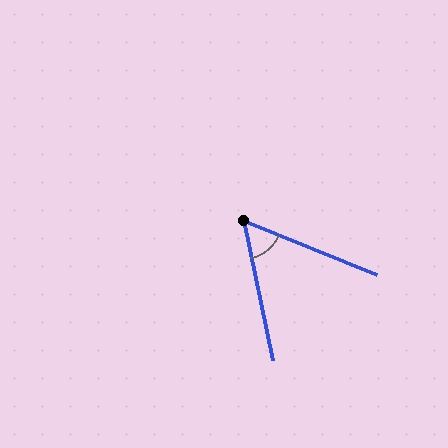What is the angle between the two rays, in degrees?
Approximately 56 degrees.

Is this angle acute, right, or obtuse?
It is acute.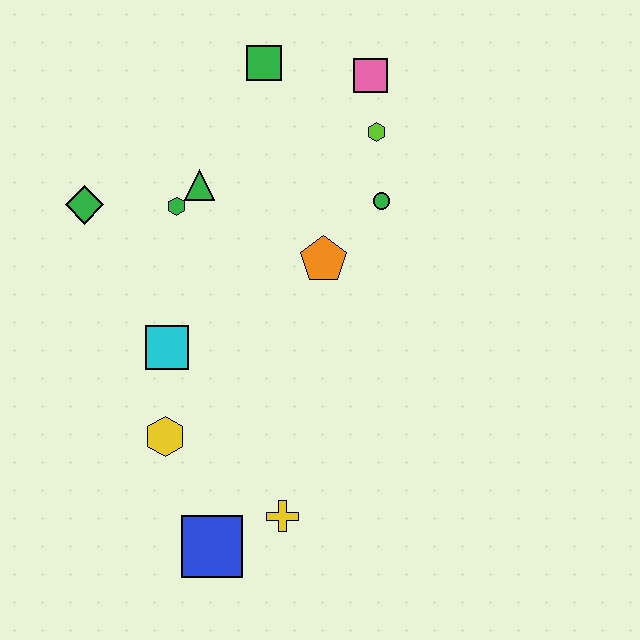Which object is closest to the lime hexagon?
The pink square is closest to the lime hexagon.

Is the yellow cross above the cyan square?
No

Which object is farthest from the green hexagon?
The blue square is farthest from the green hexagon.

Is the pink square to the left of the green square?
No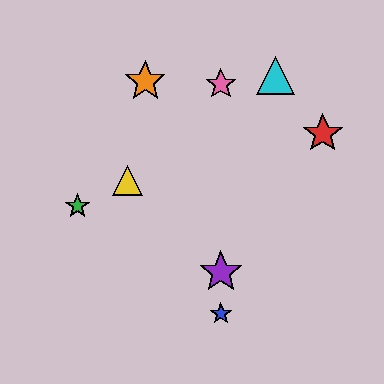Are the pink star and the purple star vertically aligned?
Yes, both are at x≈221.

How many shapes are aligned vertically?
3 shapes (the blue star, the purple star, the pink star) are aligned vertically.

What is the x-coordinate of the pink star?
The pink star is at x≈221.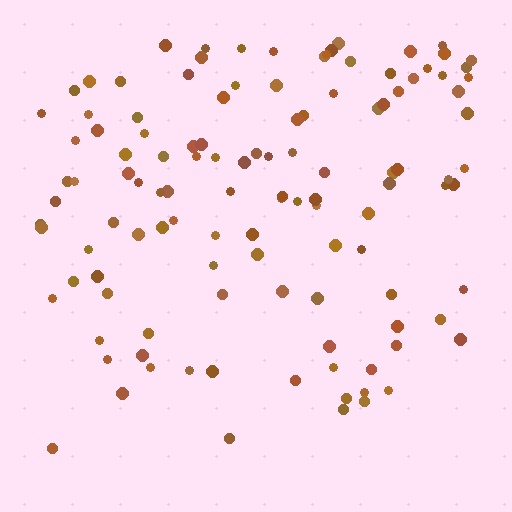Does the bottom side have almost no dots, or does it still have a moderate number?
Still a moderate number, just noticeably fewer than the top.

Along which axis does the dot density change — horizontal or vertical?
Vertical.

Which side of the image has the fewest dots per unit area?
The bottom.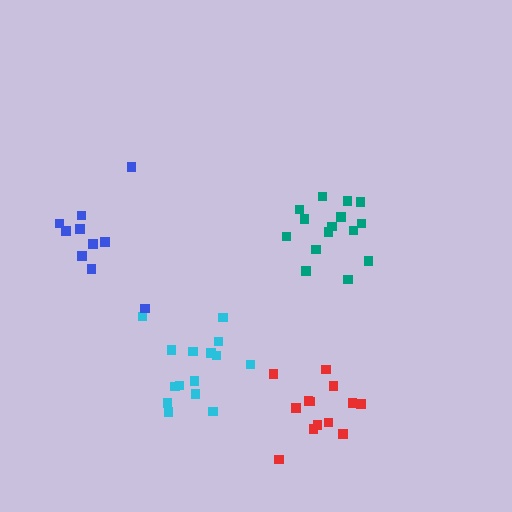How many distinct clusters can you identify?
There are 4 distinct clusters.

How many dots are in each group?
Group 1: 13 dots, Group 2: 15 dots, Group 3: 15 dots, Group 4: 10 dots (53 total).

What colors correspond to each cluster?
The clusters are colored: red, teal, cyan, blue.